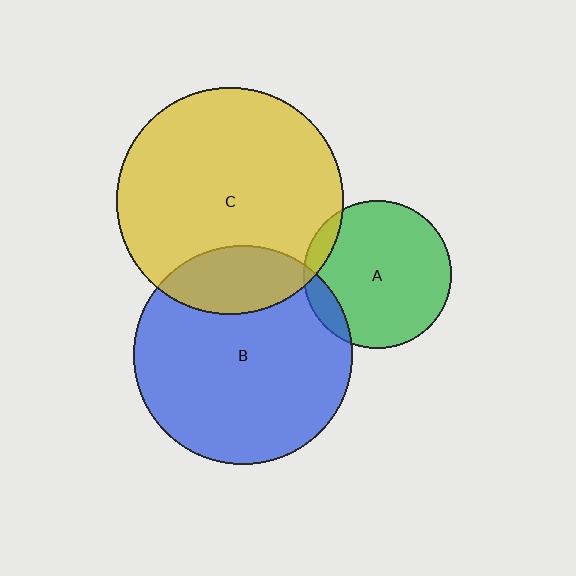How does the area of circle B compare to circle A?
Approximately 2.2 times.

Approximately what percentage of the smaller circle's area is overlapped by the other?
Approximately 10%.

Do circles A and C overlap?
Yes.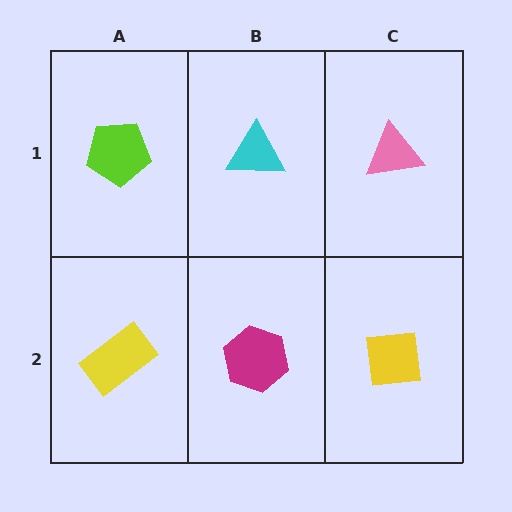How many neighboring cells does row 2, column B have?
3.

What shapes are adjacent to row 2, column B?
A cyan triangle (row 1, column B), a yellow rectangle (row 2, column A), a yellow square (row 2, column C).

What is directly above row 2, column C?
A pink triangle.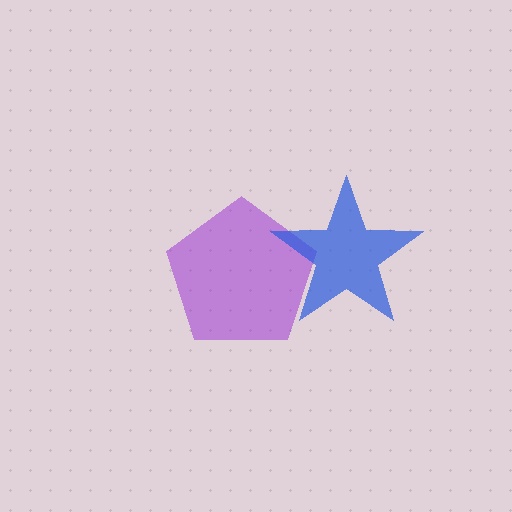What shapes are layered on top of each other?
The layered shapes are: a purple pentagon, a blue star.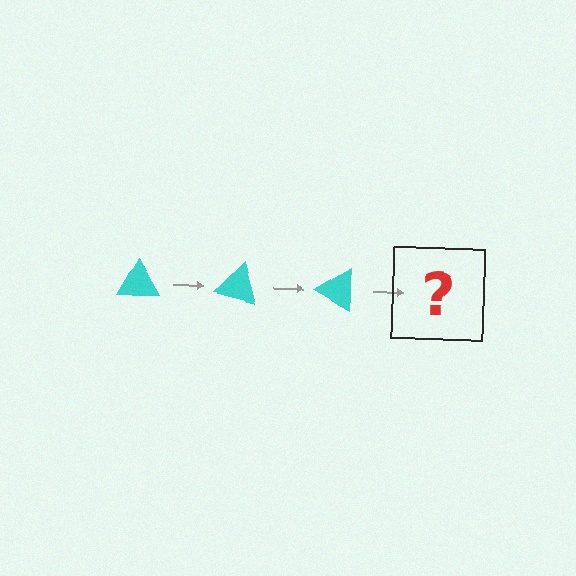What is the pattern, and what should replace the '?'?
The pattern is that the triangle rotates 15 degrees each step. The '?' should be a cyan triangle rotated 45 degrees.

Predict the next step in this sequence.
The next step is a cyan triangle rotated 45 degrees.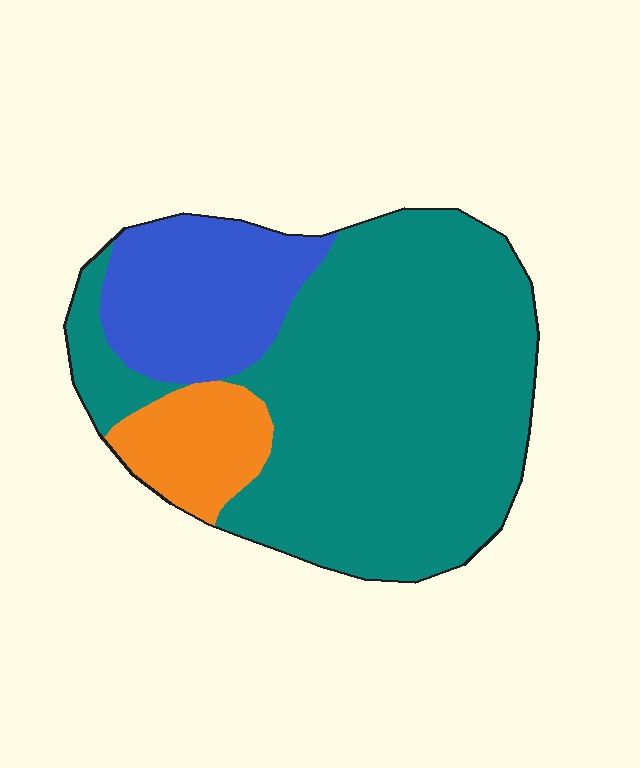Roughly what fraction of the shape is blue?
Blue takes up less than a quarter of the shape.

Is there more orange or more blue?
Blue.